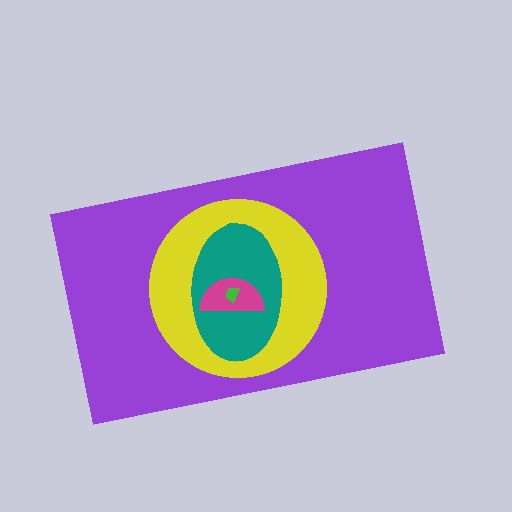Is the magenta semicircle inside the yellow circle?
Yes.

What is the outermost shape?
The purple rectangle.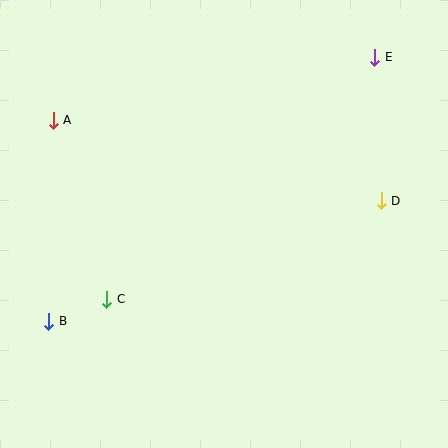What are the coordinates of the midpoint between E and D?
The midpoint between E and D is at (378, 129).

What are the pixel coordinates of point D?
Point D is at (381, 201).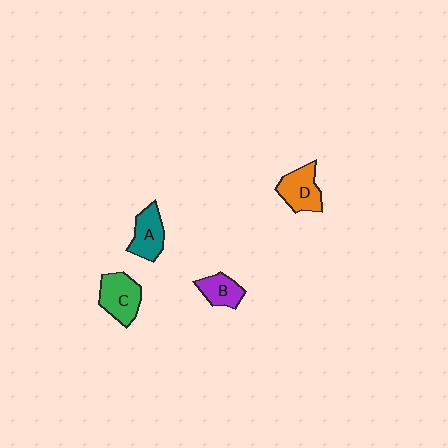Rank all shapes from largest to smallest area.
From largest to smallest: C (green), D (orange), A (teal), B (purple).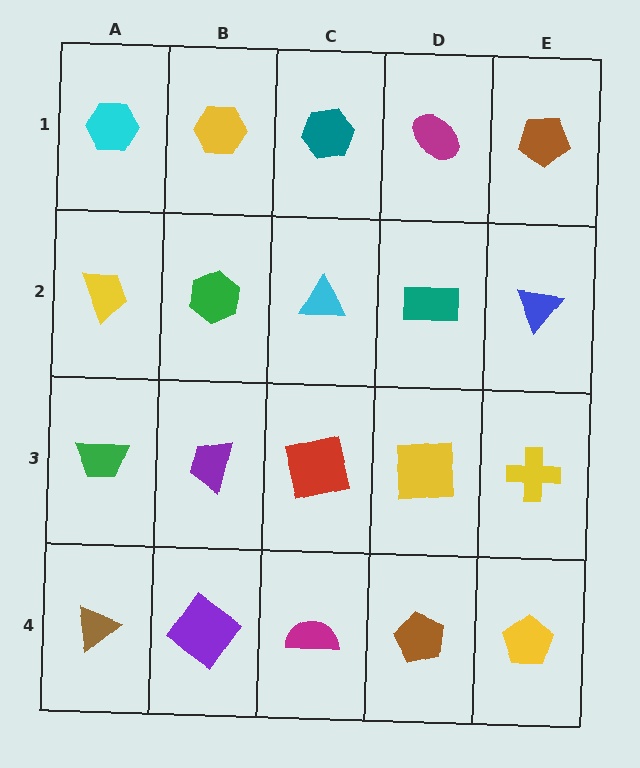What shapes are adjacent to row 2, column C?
A teal hexagon (row 1, column C), a red square (row 3, column C), a green hexagon (row 2, column B), a teal rectangle (row 2, column D).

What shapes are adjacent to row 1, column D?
A teal rectangle (row 2, column D), a teal hexagon (row 1, column C), a brown pentagon (row 1, column E).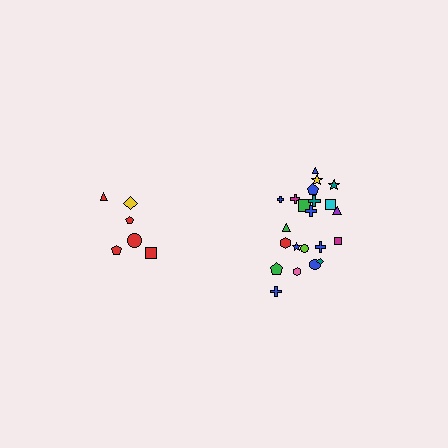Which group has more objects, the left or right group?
The right group.